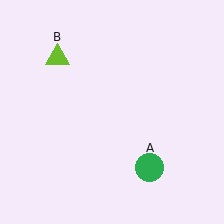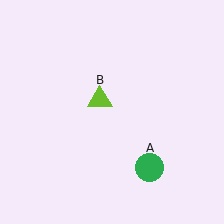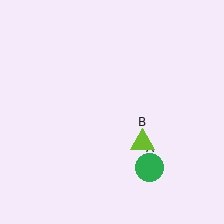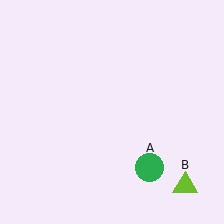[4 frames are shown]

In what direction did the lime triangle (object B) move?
The lime triangle (object B) moved down and to the right.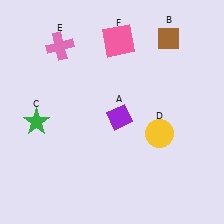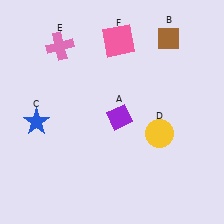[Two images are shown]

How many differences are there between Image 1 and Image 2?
There is 1 difference between the two images.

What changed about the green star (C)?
In Image 1, C is green. In Image 2, it changed to blue.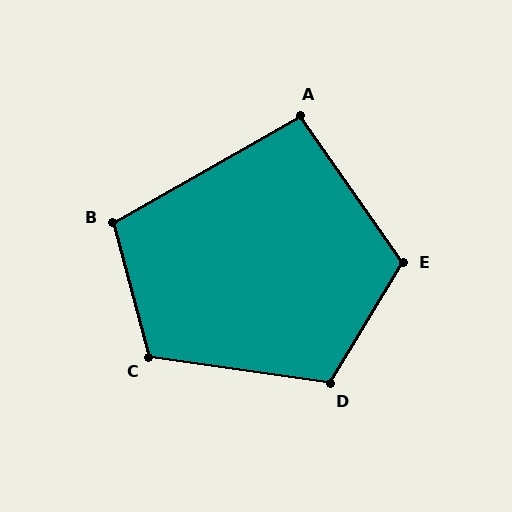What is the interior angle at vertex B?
Approximately 104 degrees (obtuse).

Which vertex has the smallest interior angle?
A, at approximately 95 degrees.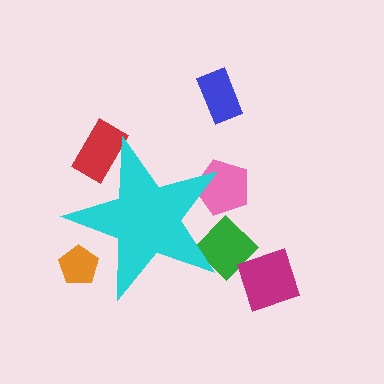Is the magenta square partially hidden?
No, the magenta square is fully visible.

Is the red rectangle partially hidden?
Yes, the red rectangle is partially hidden behind the cyan star.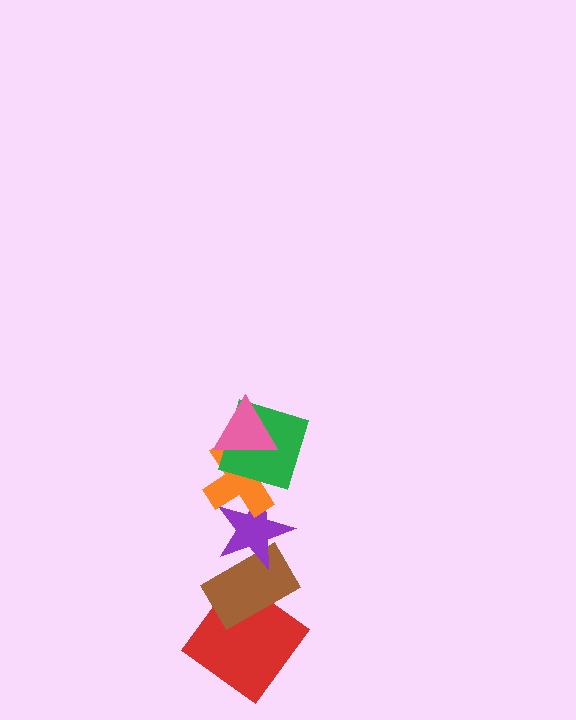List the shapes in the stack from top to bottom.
From top to bottom: the pink triangle, the green square, the orange cross, the purple star, the brown rectangle, the red diamond.